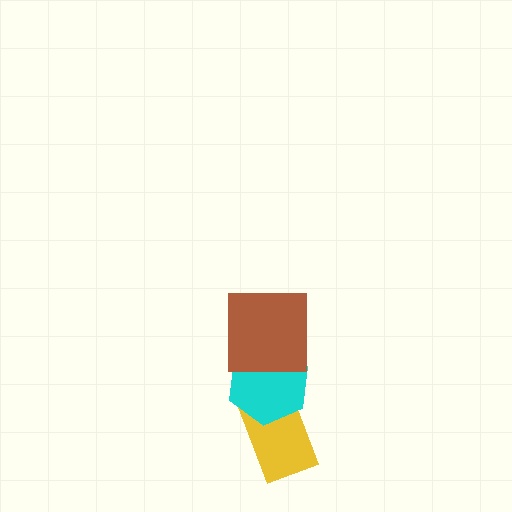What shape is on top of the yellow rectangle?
The cyan hexagon is on top of the yellow rectangle.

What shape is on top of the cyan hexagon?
The brown square is on top of the cyan hexagon.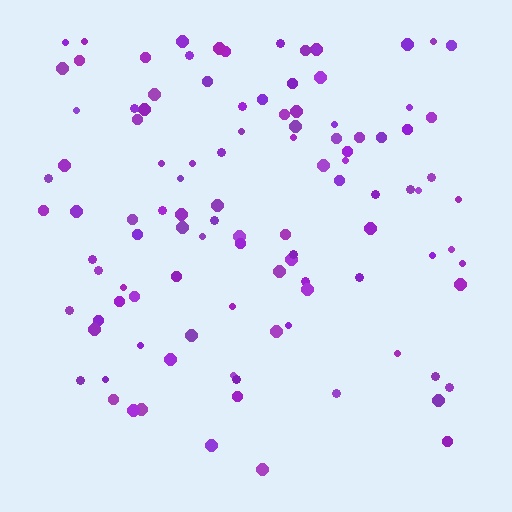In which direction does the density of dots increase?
From bottom to top, with the top side densest.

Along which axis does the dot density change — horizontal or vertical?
Vertical.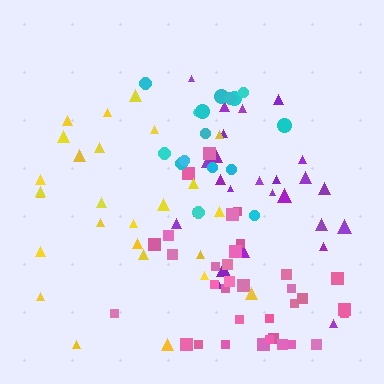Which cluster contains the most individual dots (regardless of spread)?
Pink (35).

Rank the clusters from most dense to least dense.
pink, purple, cyan, yellow.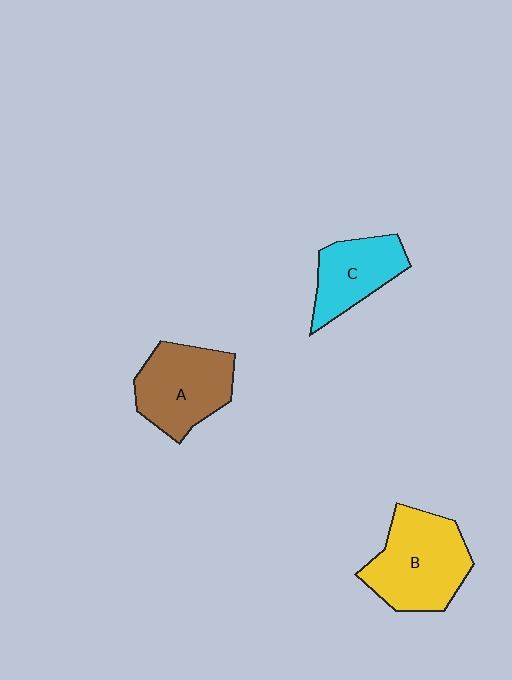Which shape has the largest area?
Shape B (yellow).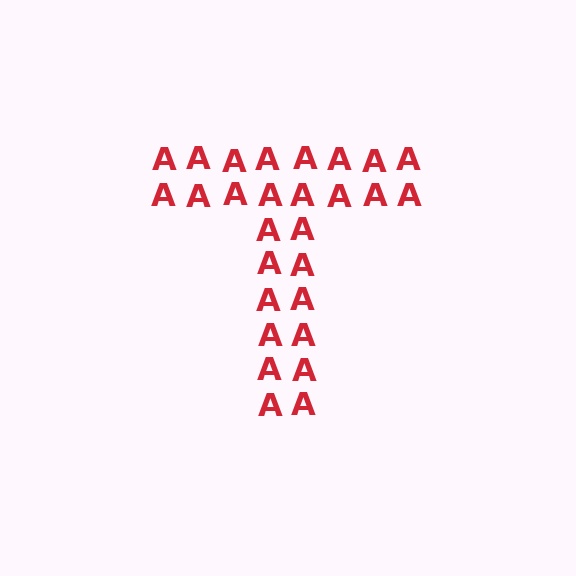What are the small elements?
The small elements are letter A's.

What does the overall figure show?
The overall figure shows the letter T.